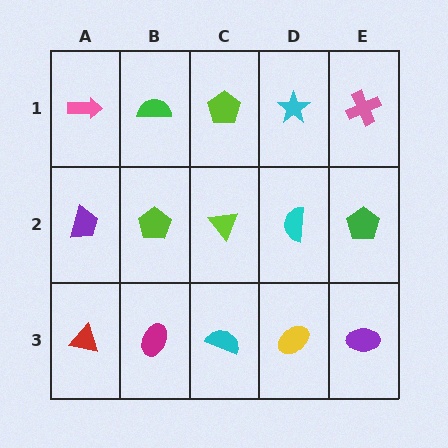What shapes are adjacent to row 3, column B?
A lime pentagon (row 2, column B), a red triangle (row 3, column A), a cyan semicircle (row 3, column C).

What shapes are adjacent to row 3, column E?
A green pentagon (row 2, column E), a yellow ellipse (row 3, column D).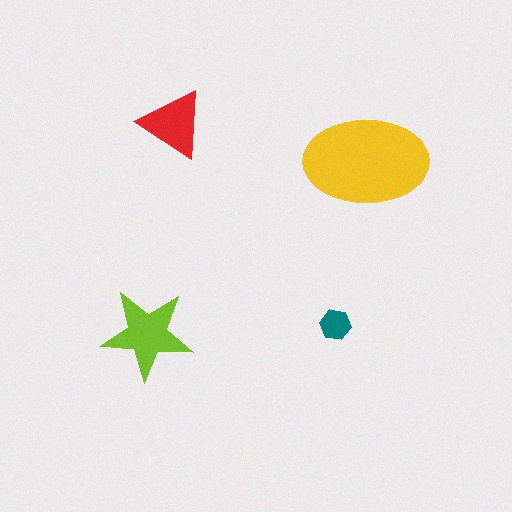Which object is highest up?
The red triangle is topmost.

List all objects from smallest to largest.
The teal hexagon, the red triangle, the lime star, the yellow ellipse.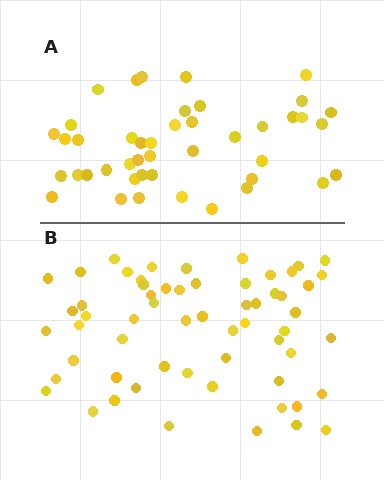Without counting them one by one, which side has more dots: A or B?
Region B (the bottom region) has more dots.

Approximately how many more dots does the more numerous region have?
Region B has approximately 15 more dots than region A.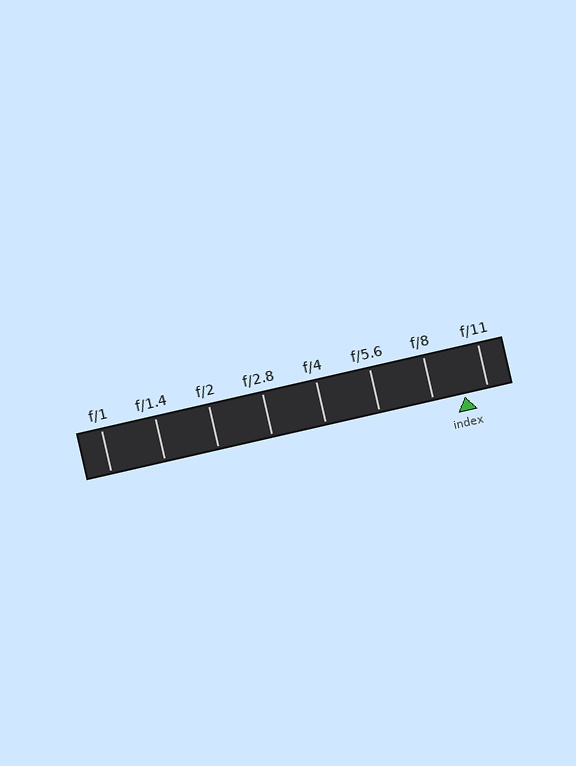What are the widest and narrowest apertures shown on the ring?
The widest aperture shown is f/1 and the narrowest is f/11.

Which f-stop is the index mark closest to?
The index mark is closest to f/11.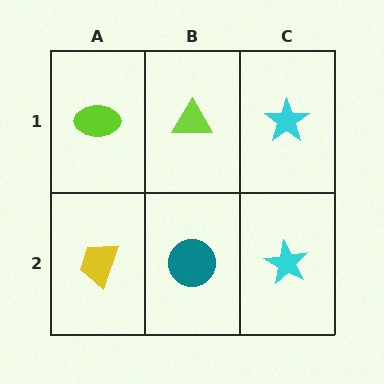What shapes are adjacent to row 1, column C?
A cyan star (row 2, column C), a lime triangle (row 1, column B).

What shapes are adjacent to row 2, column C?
A cyan star (row 1, column C), a teal circle (row 2, column B).